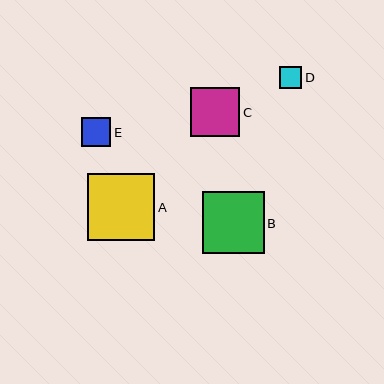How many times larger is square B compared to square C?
Square B is approximately 1.3 times the size of square C.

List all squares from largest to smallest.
From largest to smallest: A, B, C, E, D.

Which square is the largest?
Square A is the largest with a size of approximately 67 pixels.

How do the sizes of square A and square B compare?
Square A and square B are approximately the same size.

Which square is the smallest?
Square D is the smallest with a size of approximately 22 pixels.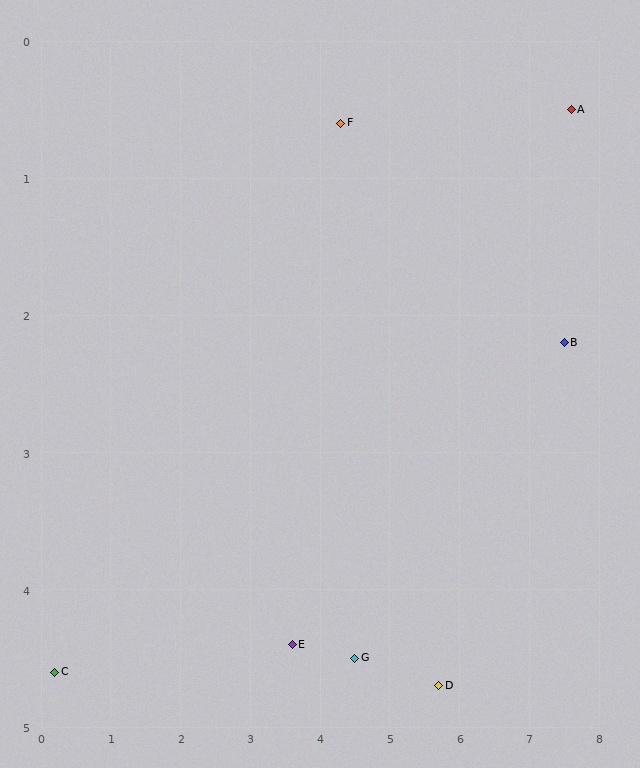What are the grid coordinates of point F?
Point F is at approximately (4.3, 0.6).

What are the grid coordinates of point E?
Point E is at approximately (3.6, 4.4).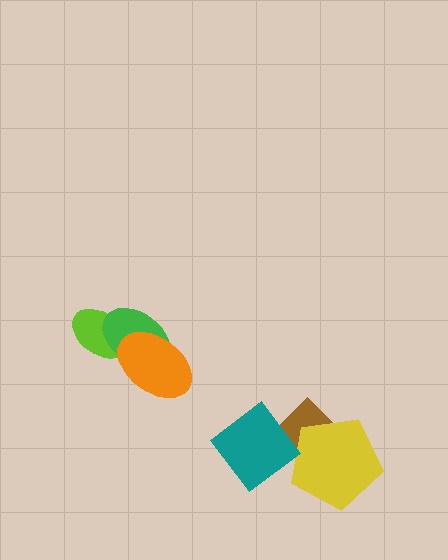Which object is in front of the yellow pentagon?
The teal diamond is in front of the yellow pentagon.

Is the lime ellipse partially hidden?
Yes, it is partially covered by another shape.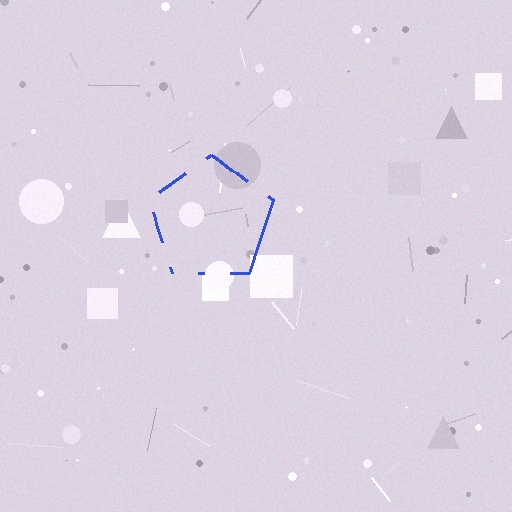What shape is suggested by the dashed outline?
The dashed outline suggests a pentagon.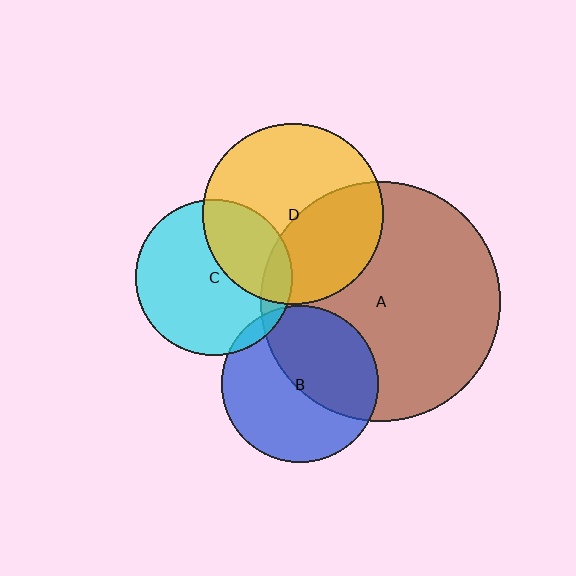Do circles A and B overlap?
Yes.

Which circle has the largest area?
Circle A (brown).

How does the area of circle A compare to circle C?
Approximately 2.3 times.